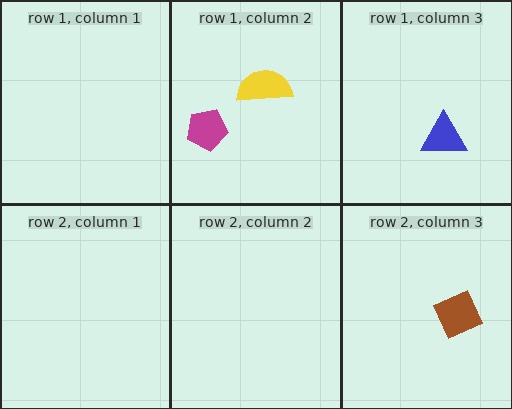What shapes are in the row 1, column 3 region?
The blue triangle.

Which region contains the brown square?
The row 2, column 3 region.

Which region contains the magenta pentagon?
The row 1, column 2 region.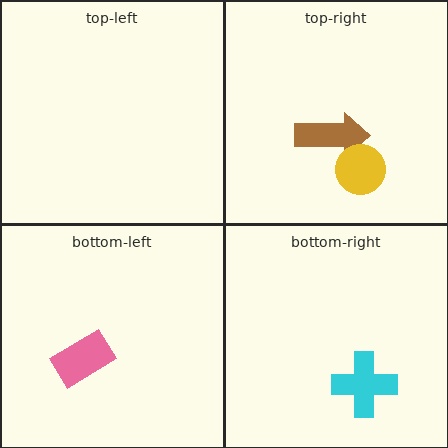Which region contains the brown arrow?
The top-right region.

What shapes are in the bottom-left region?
The pink rectangle.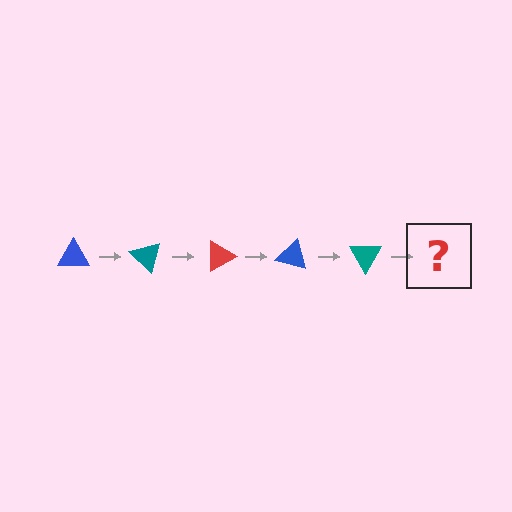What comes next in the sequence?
The next element should be a red triangle, rotated 225 degrees from the start.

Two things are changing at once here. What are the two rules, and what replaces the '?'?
The two rules are that it rotates 45 degrees each step and the color cycles through blue, teal, and red. The '?' should be a red triangle, rotated 225 degrees from the start.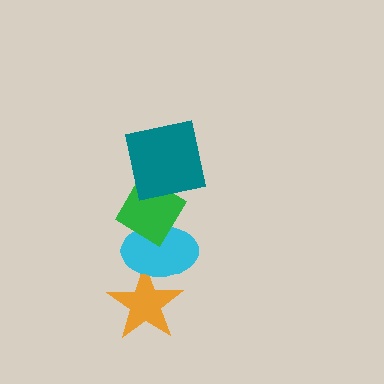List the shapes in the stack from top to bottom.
From top to bottom: the teal square, the green diamond, the cyan ellipse, the orange star.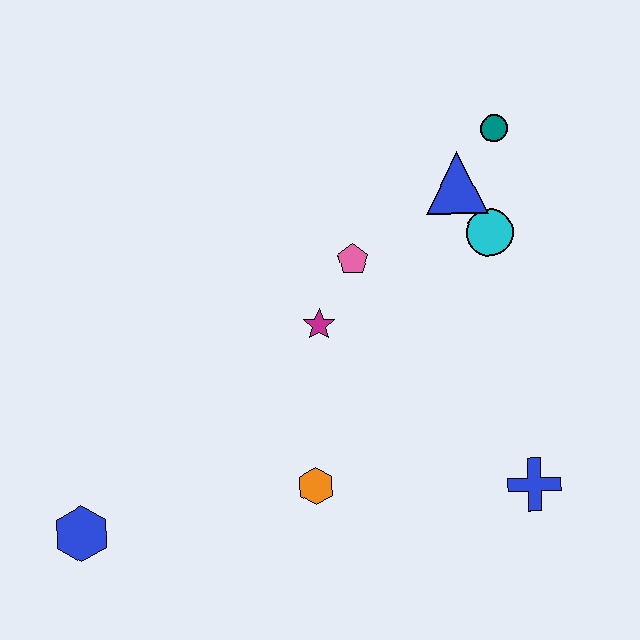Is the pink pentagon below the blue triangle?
Yes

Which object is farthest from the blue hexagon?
The teal circle is farthest from the blue hexagon.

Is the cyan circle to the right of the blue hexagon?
Yes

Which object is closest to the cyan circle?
The blue triangle is closest to the cyan circle.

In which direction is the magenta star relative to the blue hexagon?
The magenta star is to the right of the blue hexagon.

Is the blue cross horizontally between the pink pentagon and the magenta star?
No